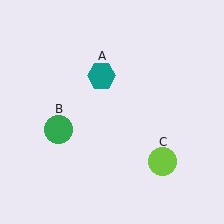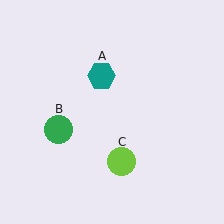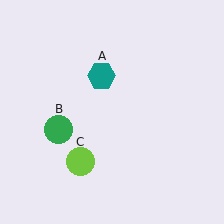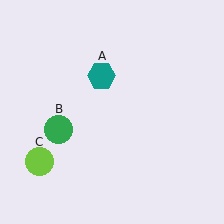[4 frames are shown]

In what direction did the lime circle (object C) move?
The lime circle (object C) moved left.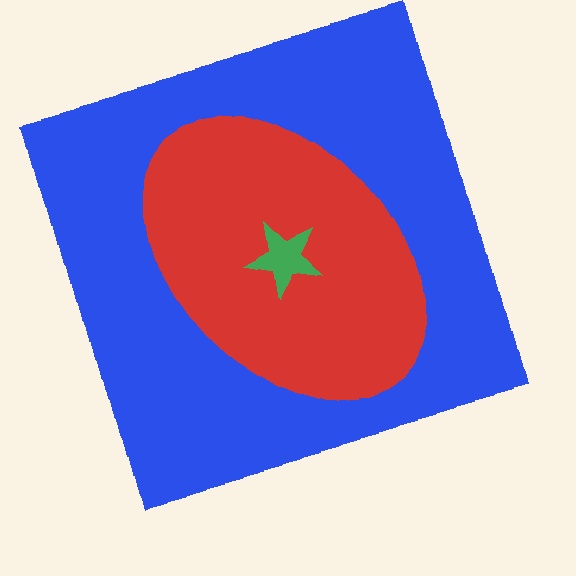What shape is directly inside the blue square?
The red ellipse.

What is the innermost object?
The green star.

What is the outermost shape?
The blue square.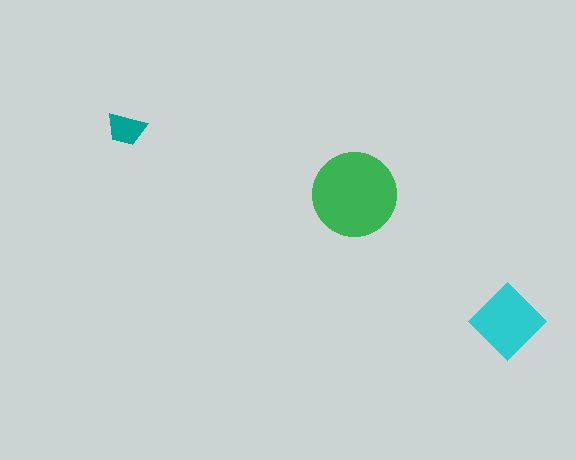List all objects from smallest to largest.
The teal trapezoid, the cyan diamond, the green circle.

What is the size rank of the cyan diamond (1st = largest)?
2nd.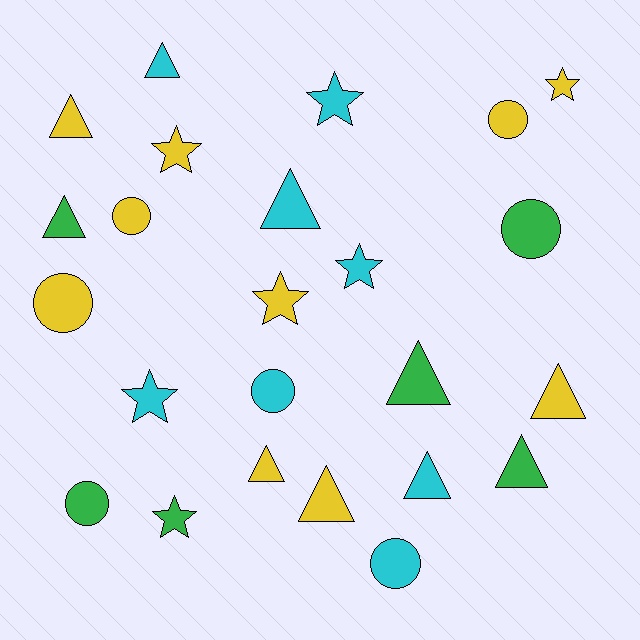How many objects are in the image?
There are 24 objects.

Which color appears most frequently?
Yellow, with 10 objects.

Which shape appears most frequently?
Triangle, with 10 objects.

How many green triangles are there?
There are 3 green triangles.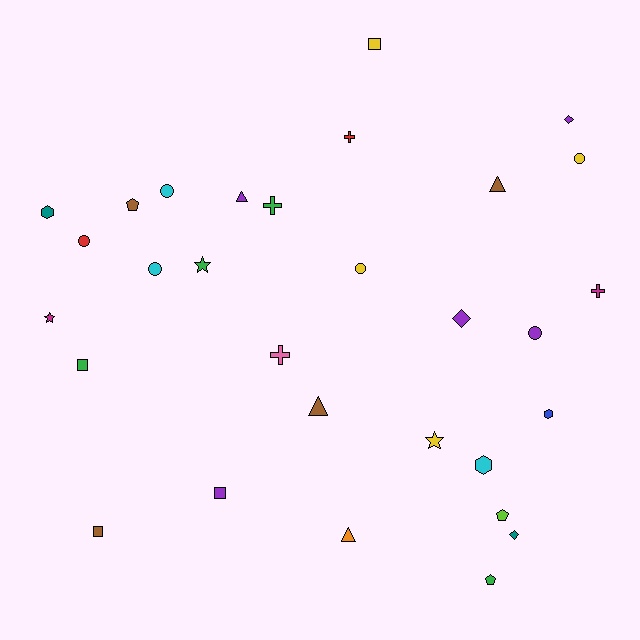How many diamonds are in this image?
There are 3 diamonds.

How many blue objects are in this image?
There is 1 blue object.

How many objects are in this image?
There are 30 objects.